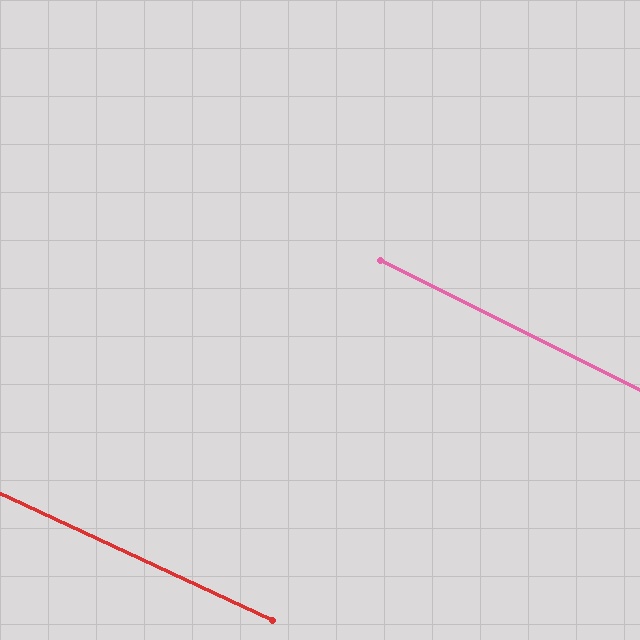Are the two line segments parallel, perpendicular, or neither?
Parallel — their directions differ by only 1.6°.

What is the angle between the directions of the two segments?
Approximately 2 degrees.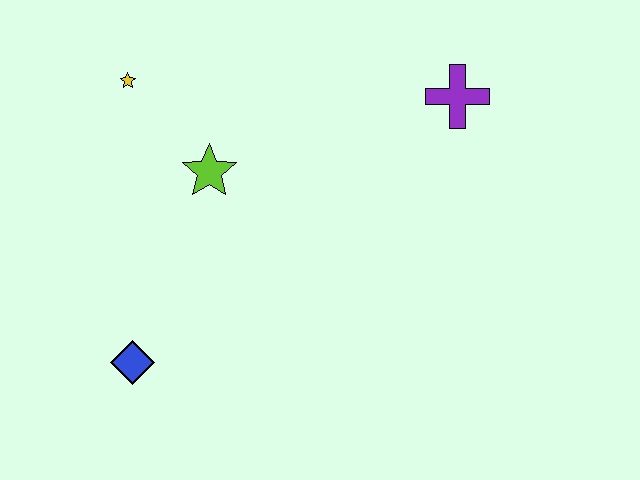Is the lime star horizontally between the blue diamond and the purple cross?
Yes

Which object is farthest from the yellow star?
The purple cross is farthest from the yellow star.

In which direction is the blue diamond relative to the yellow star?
The blue diamond is below the yellow star.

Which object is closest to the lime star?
The yellow star is closest to the lime star.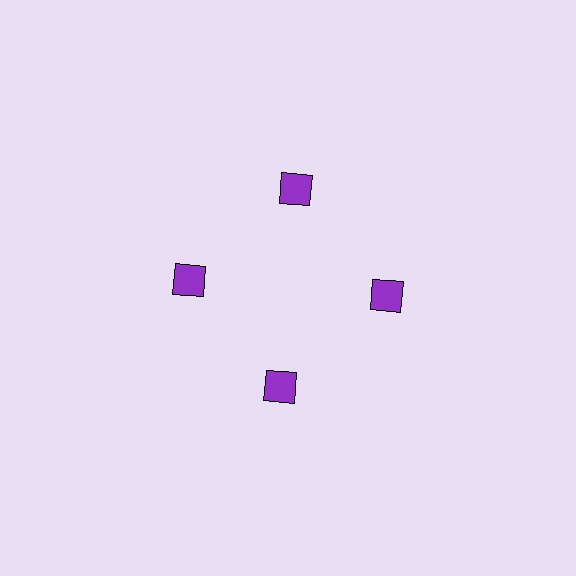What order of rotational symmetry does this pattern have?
This pattern has 4-fold rotational symmetry.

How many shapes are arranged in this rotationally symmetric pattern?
There are 4 shapes, arranged in 4 groups of 1.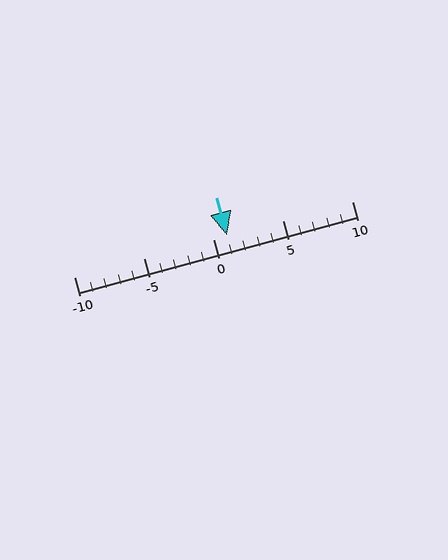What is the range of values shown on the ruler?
The ruler shows values from -10 to 10.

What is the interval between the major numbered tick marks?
The major tick marks are spaced 5 units apart.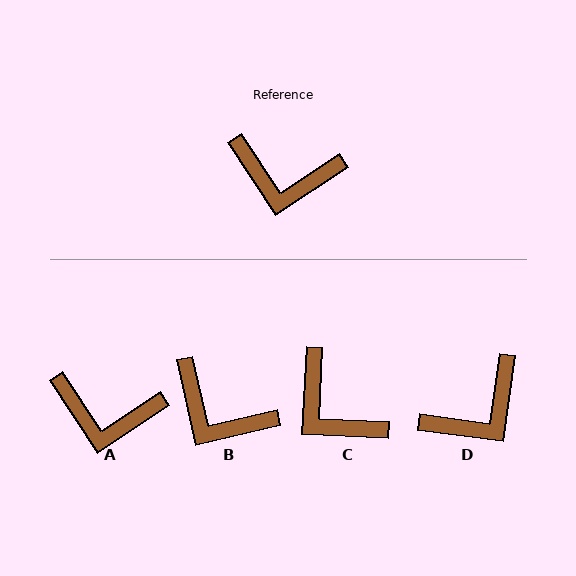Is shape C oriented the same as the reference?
No, it is off by about 36 degrees.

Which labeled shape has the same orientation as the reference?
A.